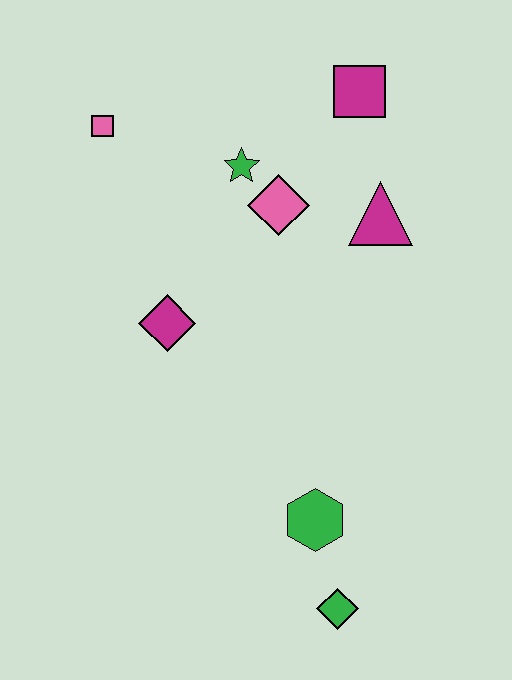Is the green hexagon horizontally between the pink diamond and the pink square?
No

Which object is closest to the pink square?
The green star is closest to the pink square.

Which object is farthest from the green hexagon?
The pink square is farthest from the green hexagon.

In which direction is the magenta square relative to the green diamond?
The magenta square is above the green diamond.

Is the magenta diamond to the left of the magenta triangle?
Yes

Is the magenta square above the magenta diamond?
Yes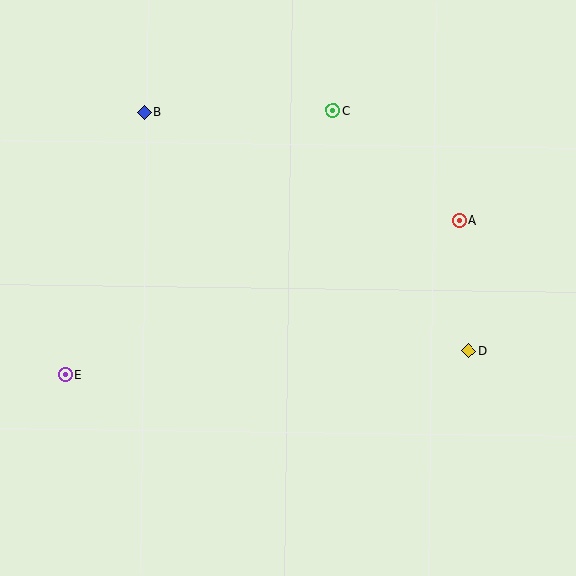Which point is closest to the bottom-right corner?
Point D is closest to the bottom-right corner.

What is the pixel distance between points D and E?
The distance between D and E is 405 pixels.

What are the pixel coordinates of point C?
Point C is at (333, 110).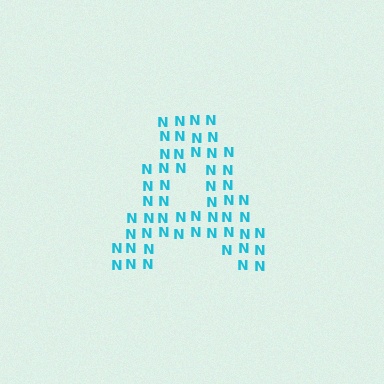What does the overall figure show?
The overall figure shows the letter A.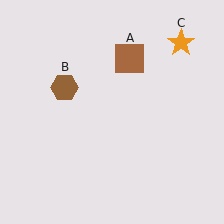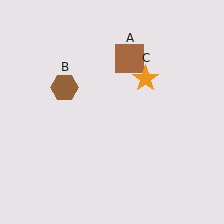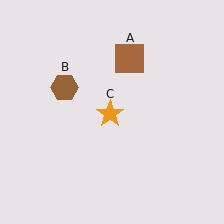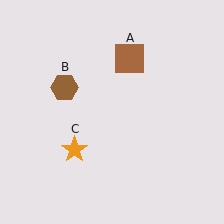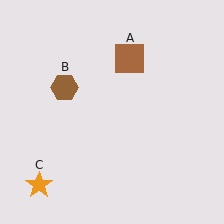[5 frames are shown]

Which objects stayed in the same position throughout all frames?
Brown square (object A) and brown hexagon (object B) remained stationary.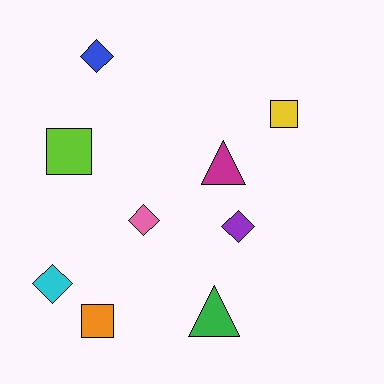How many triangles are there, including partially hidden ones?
There are 2 triangles.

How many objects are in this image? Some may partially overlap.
There are 9 objects.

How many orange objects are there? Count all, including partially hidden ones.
There is 1 orange object.